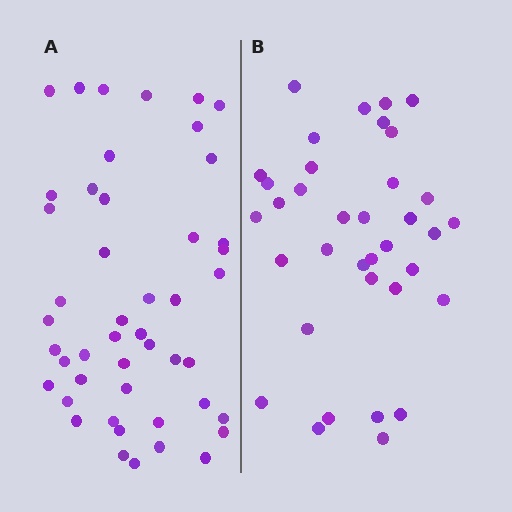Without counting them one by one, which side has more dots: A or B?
Region A (the left region) has more dots.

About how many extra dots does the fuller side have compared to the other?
Region A has roughly 12 or so more dots than region B.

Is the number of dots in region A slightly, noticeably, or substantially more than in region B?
Region A has noticeably more, but not dramatically so. The ratio is roughly 1.3 to 1.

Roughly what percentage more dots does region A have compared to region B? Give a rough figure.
About 30% more.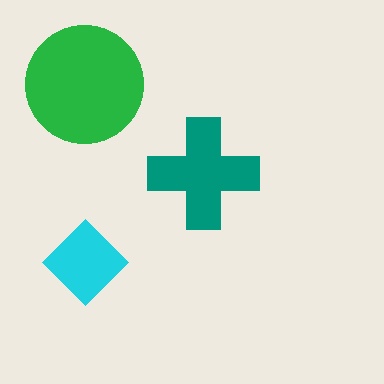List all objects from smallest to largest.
The cyan diamond, the teal cross, the green circle.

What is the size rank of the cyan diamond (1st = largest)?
3rd.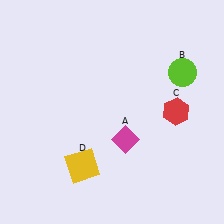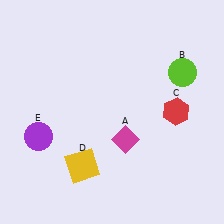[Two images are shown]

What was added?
A purple circle (E) was added in Image 2.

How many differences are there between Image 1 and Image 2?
There is 1 difference between the two images.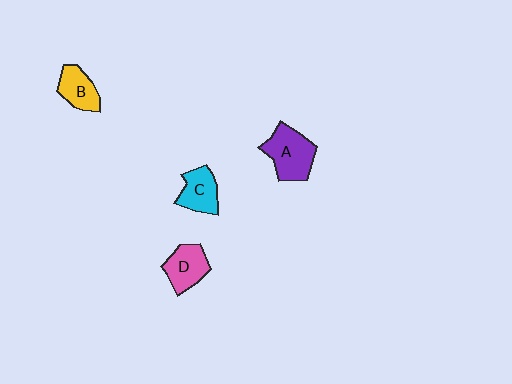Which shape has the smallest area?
Shape B (yellow).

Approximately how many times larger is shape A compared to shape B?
Approximately 1.5 times.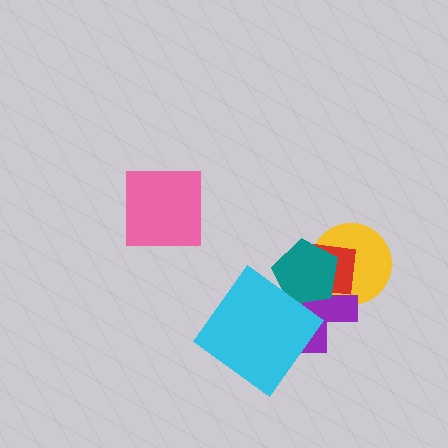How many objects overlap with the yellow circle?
3 objects overlap with the yellow circle.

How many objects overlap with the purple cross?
4 objects overlap with the purple cross.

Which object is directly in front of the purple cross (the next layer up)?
The teal pentagon is directly in front of the purple cross.